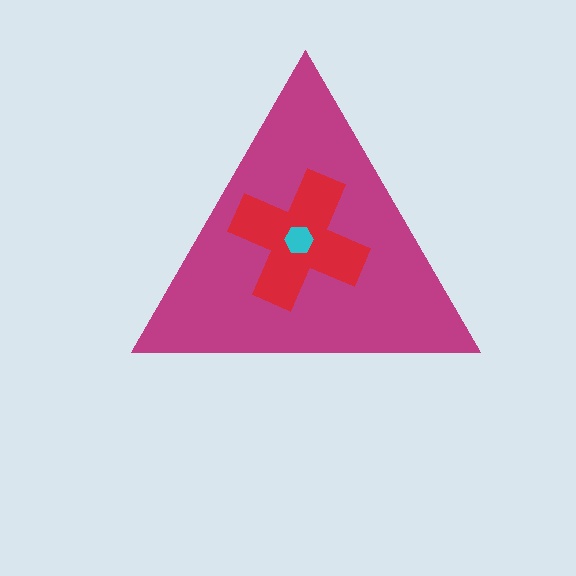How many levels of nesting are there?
3.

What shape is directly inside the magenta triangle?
The red cross.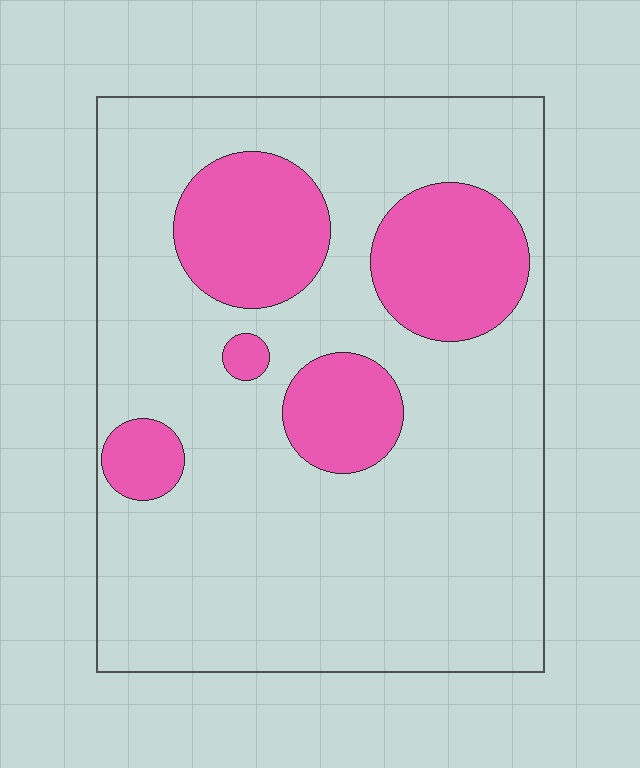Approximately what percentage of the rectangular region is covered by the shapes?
Approximately 25%.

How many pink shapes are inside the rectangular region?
5.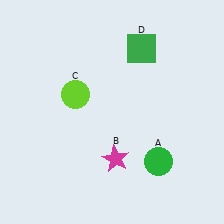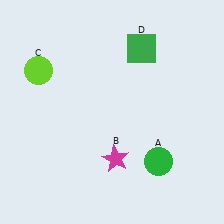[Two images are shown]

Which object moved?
The lime circle (C) moved left.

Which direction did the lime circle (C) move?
The lime circle (C) moved left.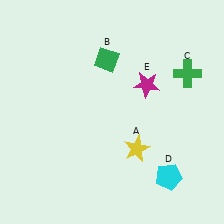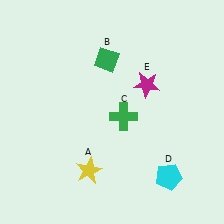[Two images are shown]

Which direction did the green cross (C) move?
The green cross (C) moved left.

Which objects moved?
The objects that moved are: the yellow star (A), the green cross (C).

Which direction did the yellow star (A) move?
The yellow star (A) moved left.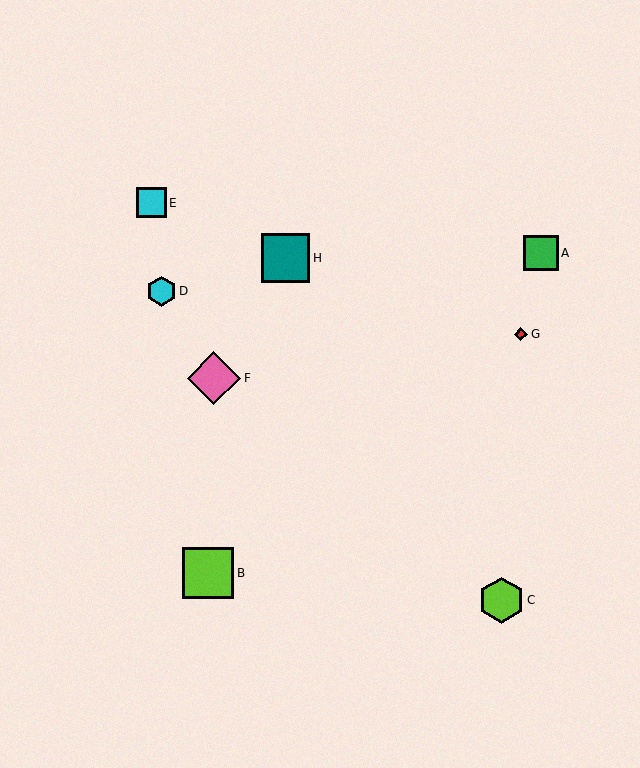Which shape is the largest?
The pink diamond (labeled F) is the largest.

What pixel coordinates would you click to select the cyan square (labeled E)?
Click at (151, 203) to select the cyan square E.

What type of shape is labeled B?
Shape B is a lime square.